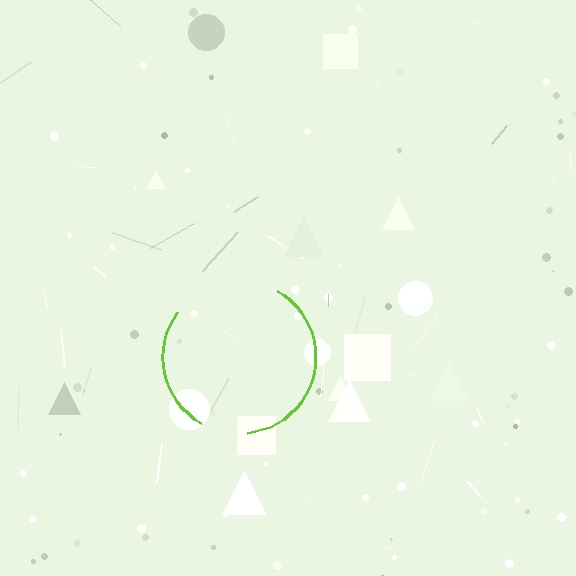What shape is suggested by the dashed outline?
The dashed outline suggests a circle.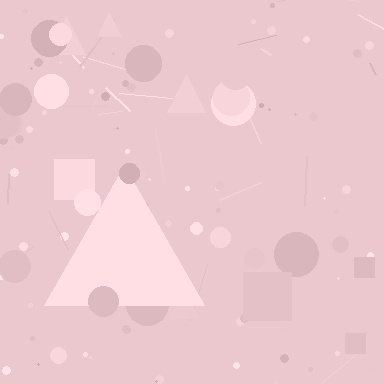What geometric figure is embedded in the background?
A triangle is embedded in the background.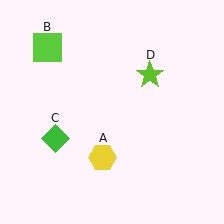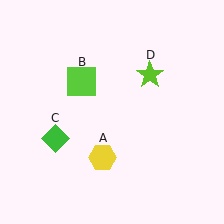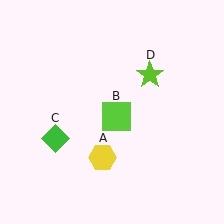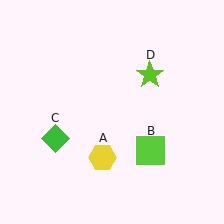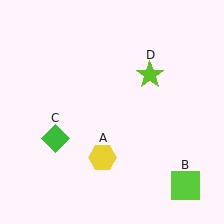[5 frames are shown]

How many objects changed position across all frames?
1 object changed position: lime square (object B).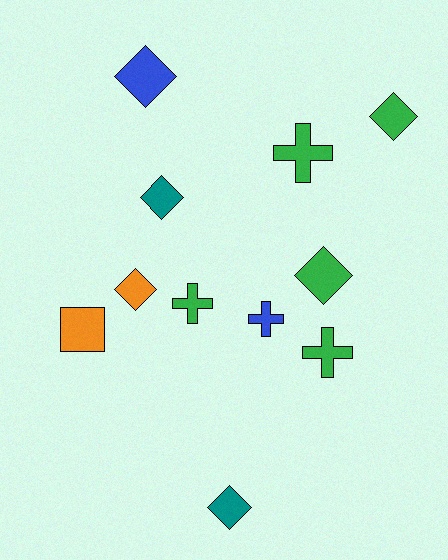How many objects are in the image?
There are 11 objects.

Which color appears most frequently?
Green, with 5 objects.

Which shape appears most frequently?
Diamond, with 6 objects.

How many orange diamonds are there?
There is 1 orange diamond.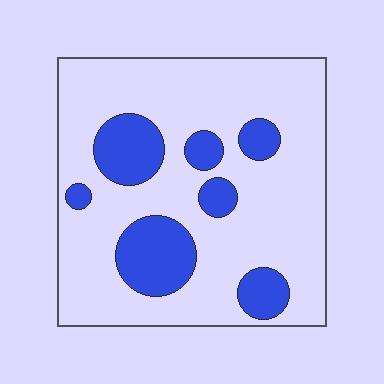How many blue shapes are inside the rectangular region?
7.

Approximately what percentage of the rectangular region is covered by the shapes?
Approximately 20%.